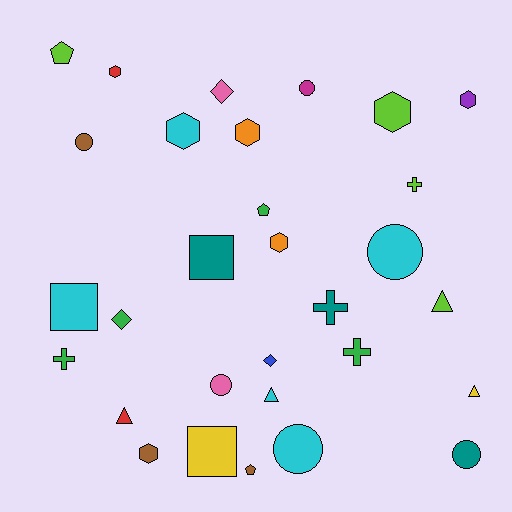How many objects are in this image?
There are 30 objects.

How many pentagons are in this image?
There are 3 pentagons.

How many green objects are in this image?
There are 4 green objects.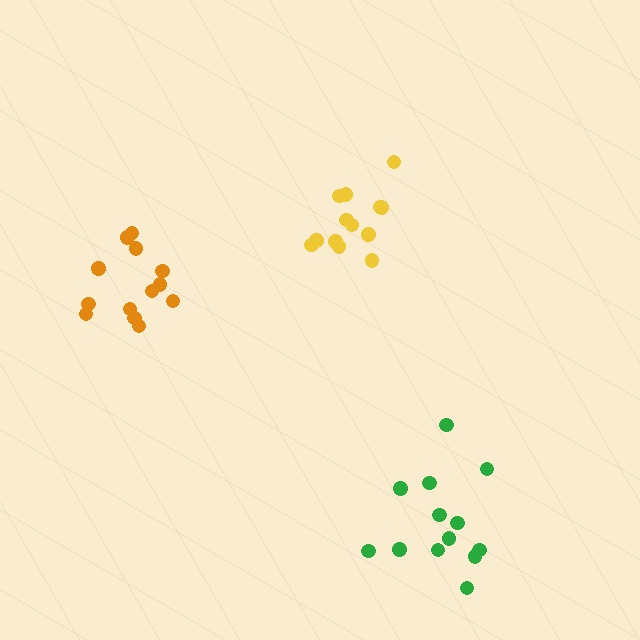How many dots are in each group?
Group 1: 13 dots, Group 2: 13 dots, Group 3: 13 dots (39 total).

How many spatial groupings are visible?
There are 3 spatial groupings.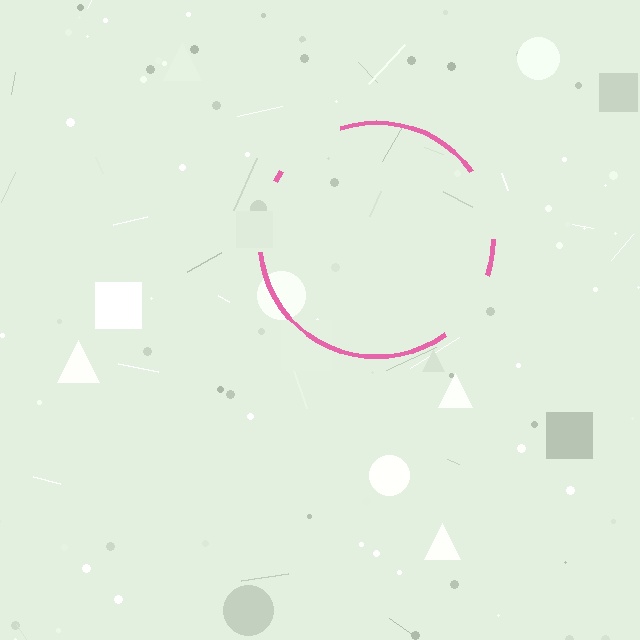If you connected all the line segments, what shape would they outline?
They would outline a circle.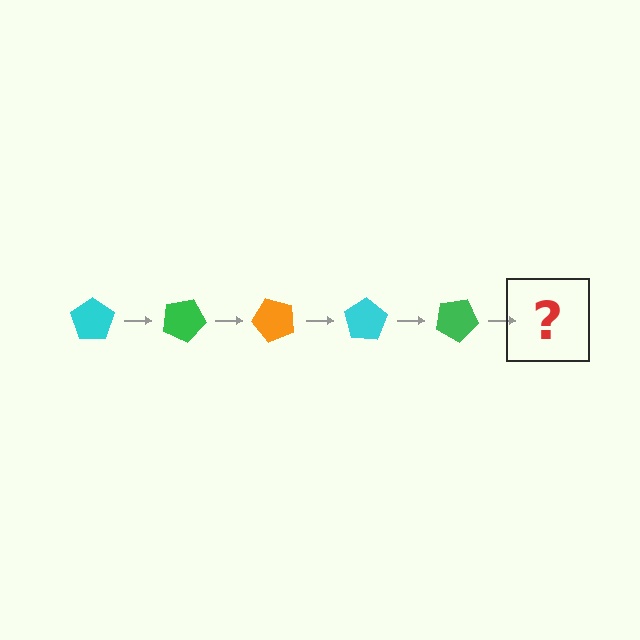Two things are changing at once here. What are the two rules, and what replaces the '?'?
The two rules are that it rotates 25 degrees each step and the color cycles through cyan, green, and orange. The '?' should be an orange pentagon, rotated 125 degrees from the start.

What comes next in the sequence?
The next element should be an orange pentagon, rotated 125 degrees from the start.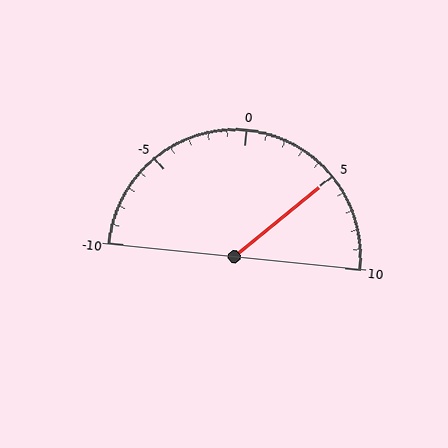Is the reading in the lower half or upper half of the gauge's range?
The reading is in the upper half of the range (-10 to 10).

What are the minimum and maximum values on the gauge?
The gauge ranges from -10 to 10.